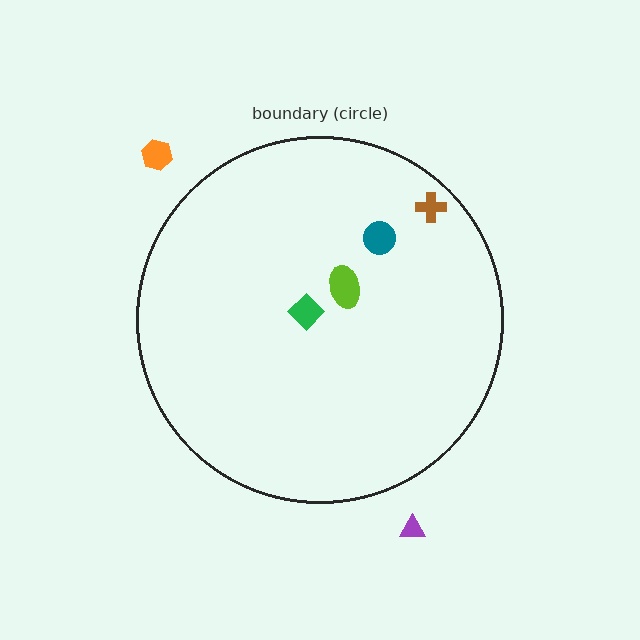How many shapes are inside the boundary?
4 inside, 2 outside.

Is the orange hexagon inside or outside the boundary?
Outside.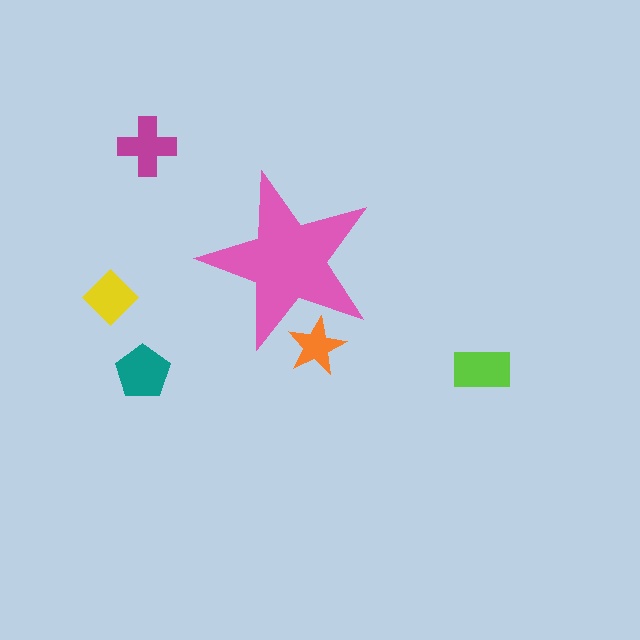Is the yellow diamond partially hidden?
No, the yellow diamond is fully visible.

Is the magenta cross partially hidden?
No, the magenta cross is fully visible.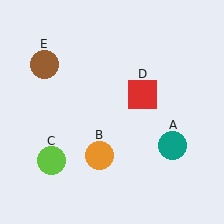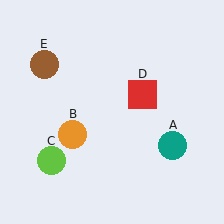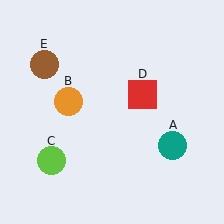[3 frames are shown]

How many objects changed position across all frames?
1 object changed position: orange circle (object B).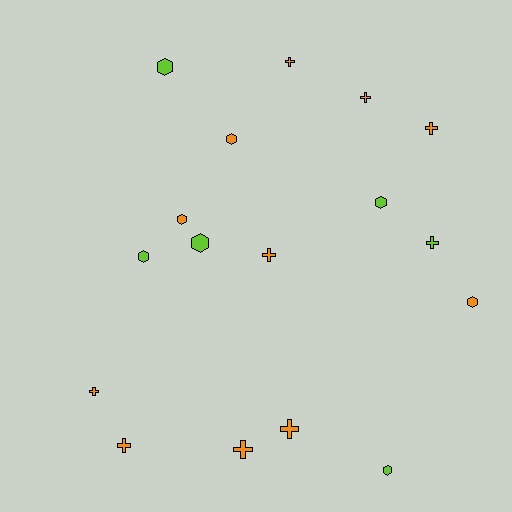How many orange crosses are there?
There are 8 orange crosses.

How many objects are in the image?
There are 17 objects.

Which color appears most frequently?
Orange, with 11 objects.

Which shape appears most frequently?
Cross, with 9 objects.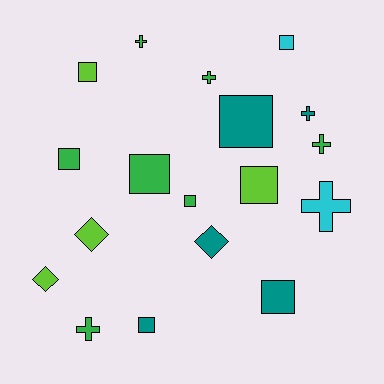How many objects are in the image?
There are 18 objects.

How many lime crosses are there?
There are no lime crosses.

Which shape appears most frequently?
Square, with 9 objects.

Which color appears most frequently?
Green, with 7 objects.